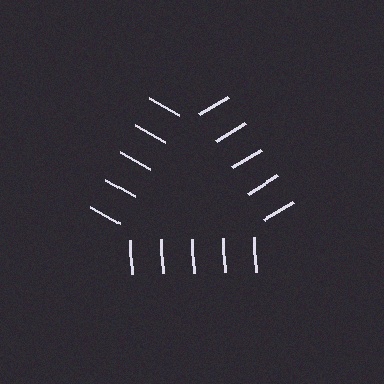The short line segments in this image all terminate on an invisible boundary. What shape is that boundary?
An illusory triangle — the line segments terminate on its edges but no continuous stroke is drawn.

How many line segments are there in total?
15 — 5 along each of the 3 edges.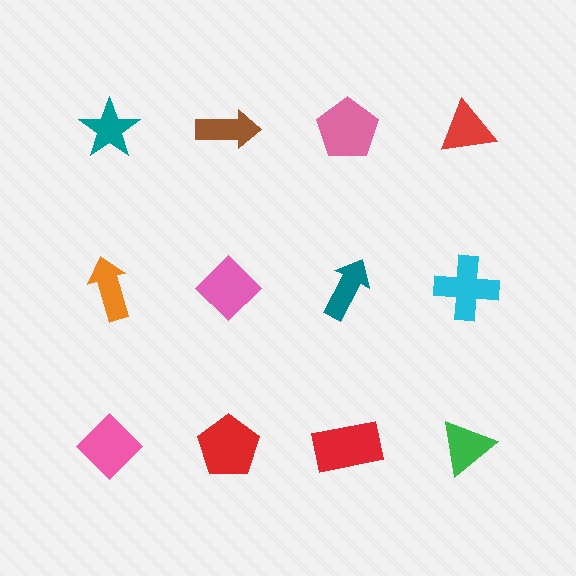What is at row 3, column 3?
A red rectangle.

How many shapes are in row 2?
4 shapes.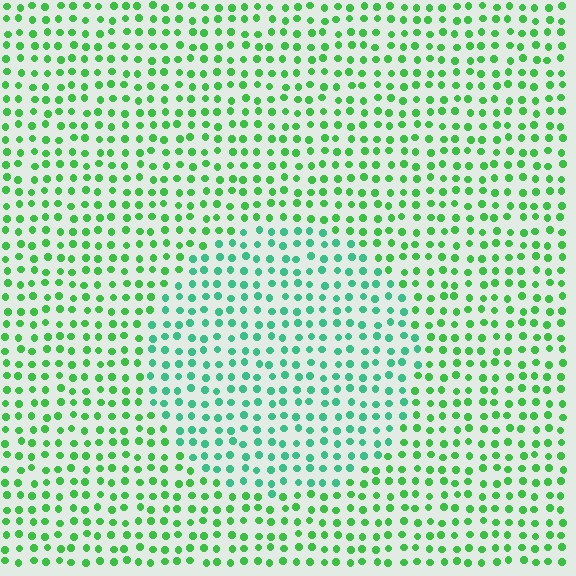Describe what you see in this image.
The image is filled with small green elements in a uniform arrangement. A circle-shaped region is visible where the elements are tinted to a slightly different hue, forming a subtle color boundary.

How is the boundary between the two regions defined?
The boundary is defined purely by a slight shift in hue (about 32 degrees). Spacing, size, and orientation are identical on both sides.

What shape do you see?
I see a circle.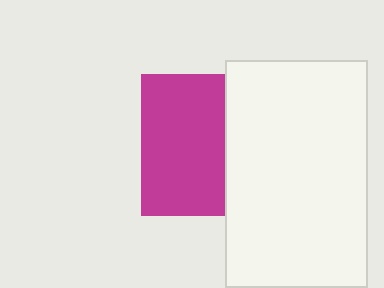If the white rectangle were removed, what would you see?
You would see the complete magenta square.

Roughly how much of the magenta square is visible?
About half of it is visible (roughly 59%).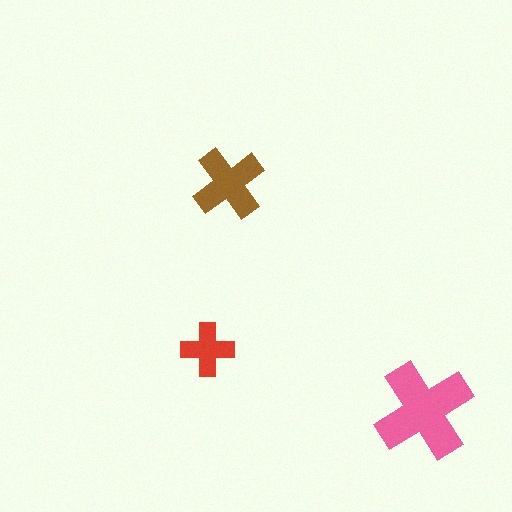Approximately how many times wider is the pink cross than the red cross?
About 2 times wider.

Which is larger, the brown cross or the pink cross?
The pink one.